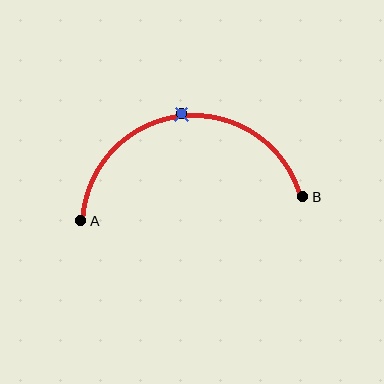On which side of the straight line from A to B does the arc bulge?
The arc bulges above the straight line connecting A and B.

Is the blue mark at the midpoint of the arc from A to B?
Yes. The blue mark lies on the arc at equal arc-length from both A and B — it is the arc midpoint.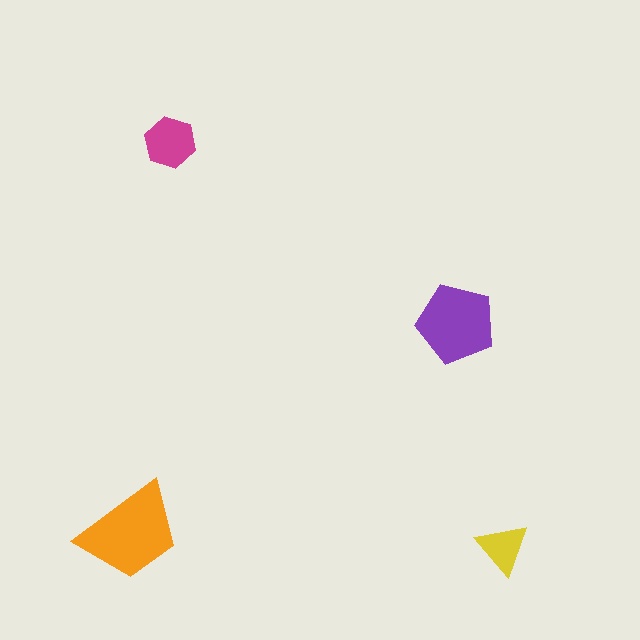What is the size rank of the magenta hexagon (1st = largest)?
3rd.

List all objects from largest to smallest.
The orange trapezoid, the purple pentagon, the magenta hexagon, the yellow triangle.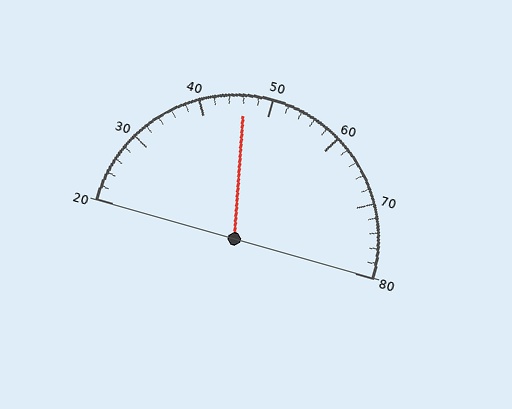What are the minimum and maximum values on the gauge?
The gauge ranges from 20 to 80.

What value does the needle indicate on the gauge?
The needle indicates approximately 46.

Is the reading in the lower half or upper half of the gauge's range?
The reading is in the lower half of the range (20 to 80).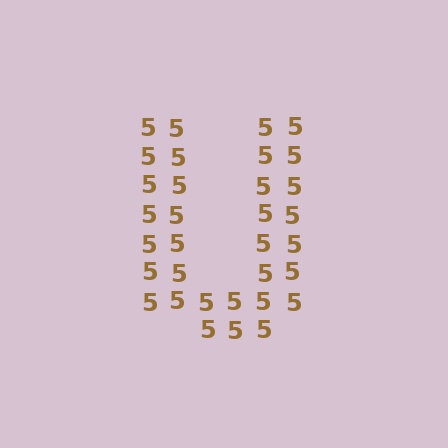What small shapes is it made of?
It is made of small digit 5's.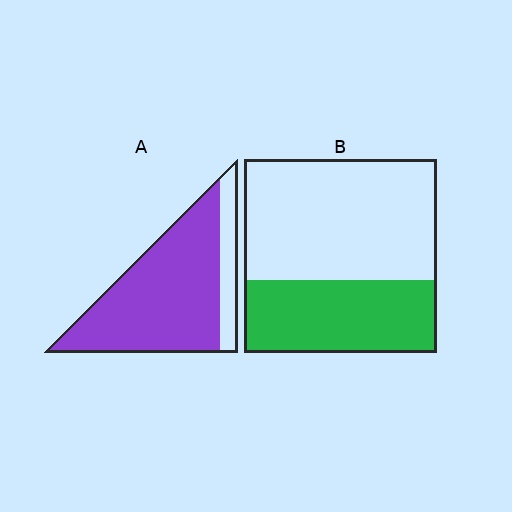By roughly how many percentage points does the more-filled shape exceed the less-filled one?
By roughly 45 percentage points (A over B).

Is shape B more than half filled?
No.